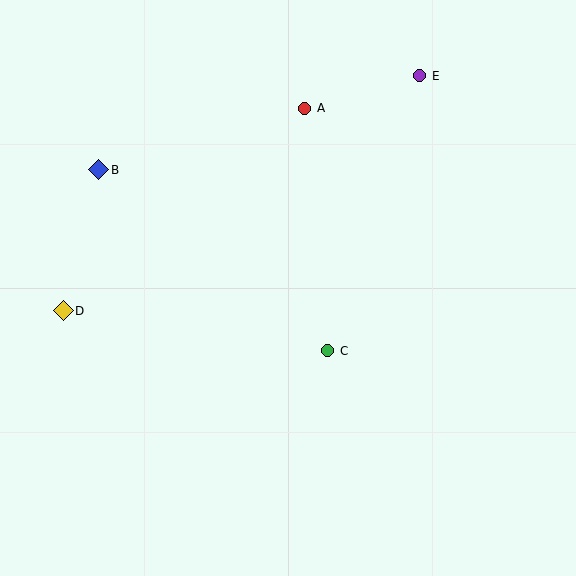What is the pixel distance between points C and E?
The distance between C and E is 290 pixels.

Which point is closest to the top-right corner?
Point E is closest to the top-right corner.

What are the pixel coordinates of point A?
Point A is at (305, 108).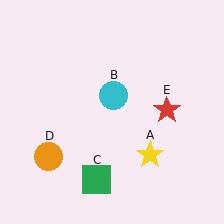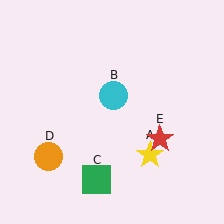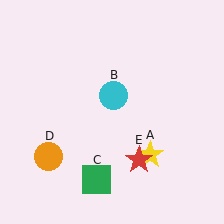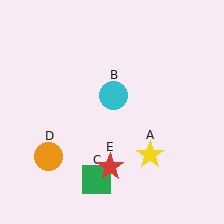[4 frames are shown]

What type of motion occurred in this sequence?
The red star (object E) rotated clockwise around the center of the scene.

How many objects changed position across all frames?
1 object changed position: red star (object E).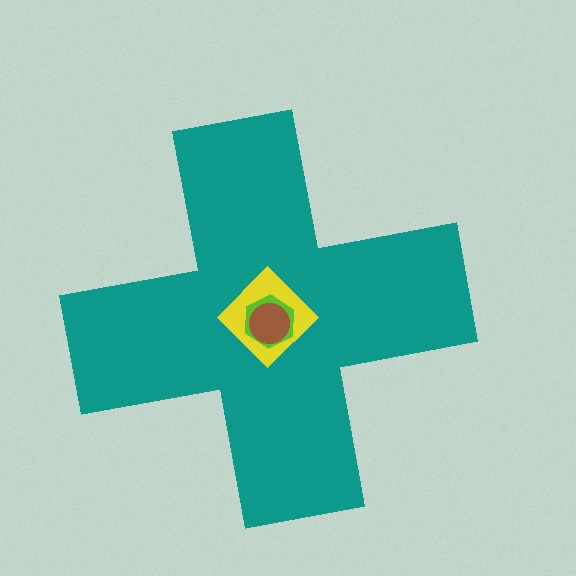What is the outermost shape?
The teal cross.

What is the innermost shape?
The brown circle.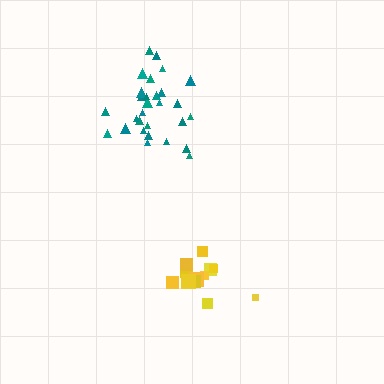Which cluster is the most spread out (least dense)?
Yellow.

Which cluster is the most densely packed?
Teal.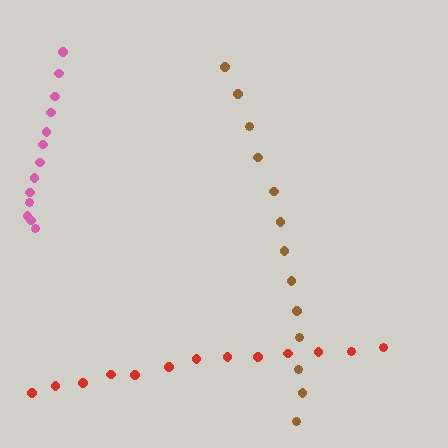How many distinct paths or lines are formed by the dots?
There are 3 distinct paths.